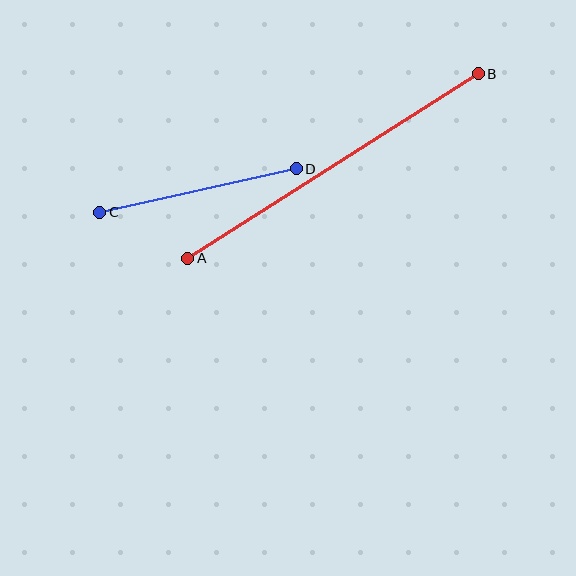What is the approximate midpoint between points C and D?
The midpoint is at approximately (198, 190) pixels.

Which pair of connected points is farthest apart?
Points A and B are farthest apart.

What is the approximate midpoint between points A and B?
The midpoint is at approximately (333, 166) pixels.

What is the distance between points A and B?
The distance is approximately 344 pixels.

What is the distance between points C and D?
The distance is approximately 201 pixels.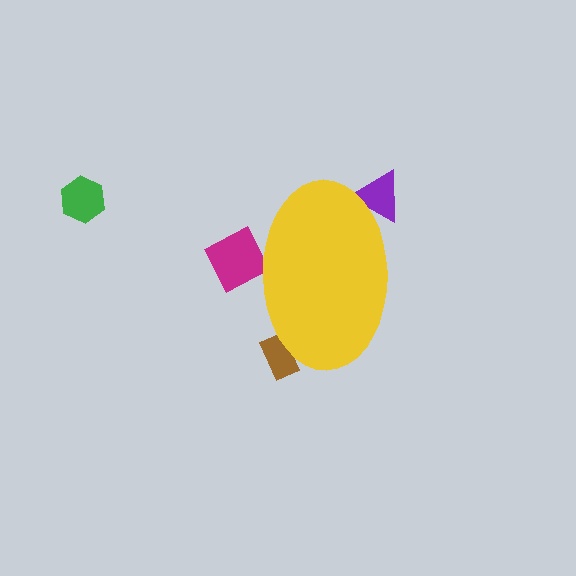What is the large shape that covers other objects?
A yellow ellipse.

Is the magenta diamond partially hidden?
Yes, the magenta diamond is partially hidden behind the yellow ellipse.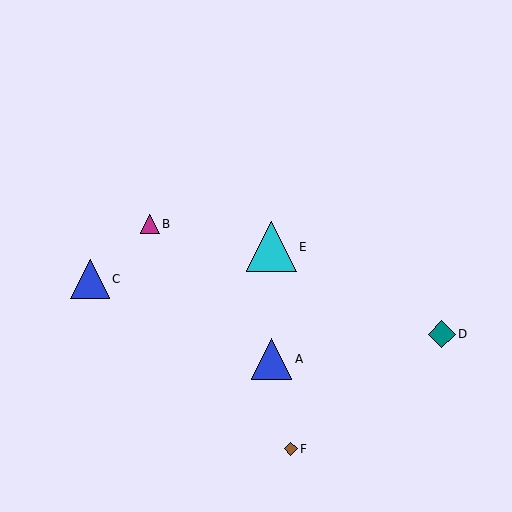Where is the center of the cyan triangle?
The center of the cyan triangle is at (271, 247).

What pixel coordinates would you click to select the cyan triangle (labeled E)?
Click at (271, 247) to select the cyan triangle E.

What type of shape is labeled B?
Shape B is a magenta triangle.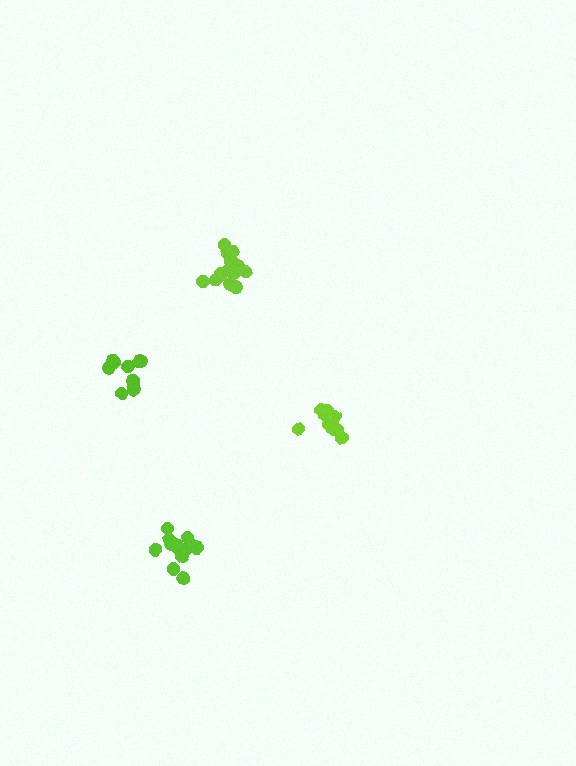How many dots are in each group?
Group 1: 10 dots, Group 2: 13 dots, Group 3: 14 dots, Group 4: 10 dots (47 total).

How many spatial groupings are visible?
There are 4 spatial groupings.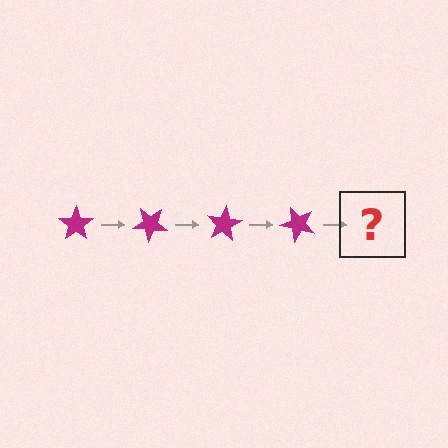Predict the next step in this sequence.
The next step is a magenta star rotated 160 degrees.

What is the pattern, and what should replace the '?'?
The pattern is that the star rotates 40 degrees each step. The '?' should be a magenta star rotated 160 degrees.